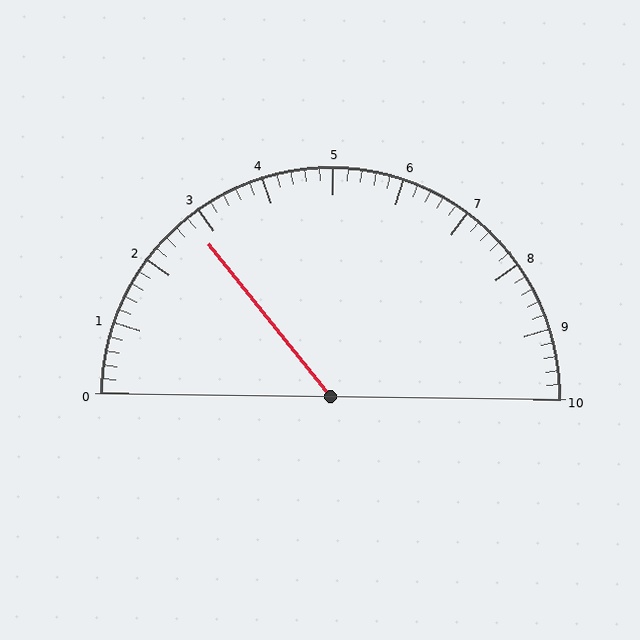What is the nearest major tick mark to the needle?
The nearest major tick mark is 3.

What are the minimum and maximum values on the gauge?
The gauge ranges from 0 to 10.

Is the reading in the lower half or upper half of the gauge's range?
The reading is in the lower half of the range (0 to 10).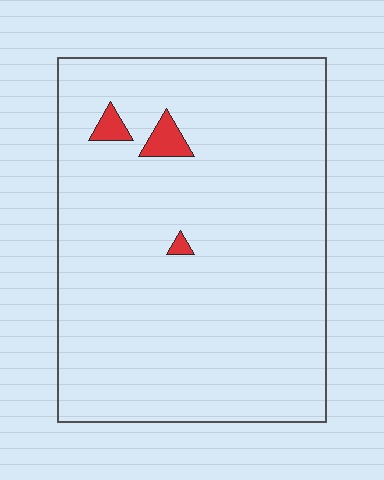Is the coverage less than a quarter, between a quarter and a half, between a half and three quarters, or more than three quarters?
Less than a quarter.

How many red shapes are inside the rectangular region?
3.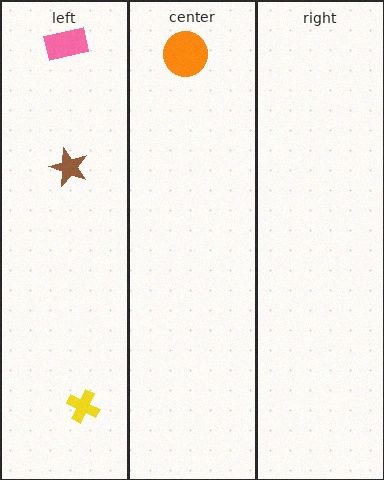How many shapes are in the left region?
3.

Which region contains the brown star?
The left region.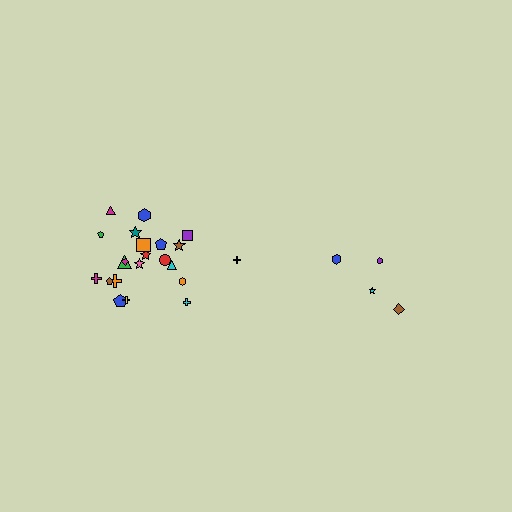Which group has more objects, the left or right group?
The left group.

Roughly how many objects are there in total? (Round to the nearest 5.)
Roughly 25 objects in total.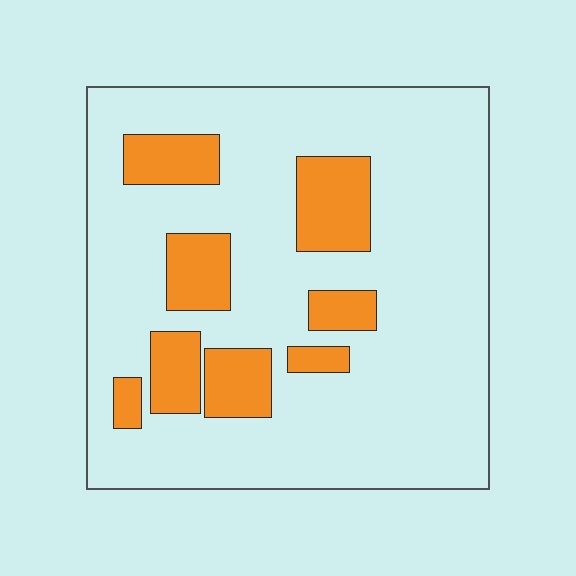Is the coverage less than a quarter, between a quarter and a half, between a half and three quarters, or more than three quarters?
Less than a quarter.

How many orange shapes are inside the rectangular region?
8.